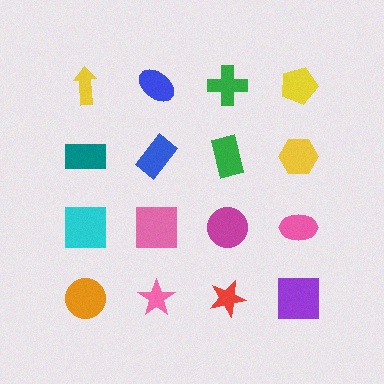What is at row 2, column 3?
A green rectangle.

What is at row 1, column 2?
A blue ellipse.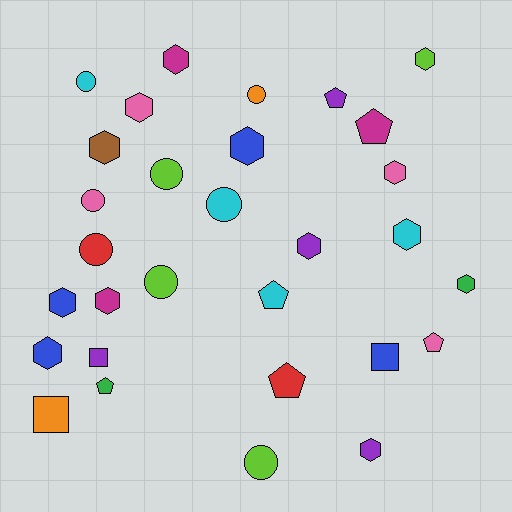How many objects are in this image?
There are 30 objects.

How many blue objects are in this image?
There are 4 blue objects.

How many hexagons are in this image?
There are 13 hexagons.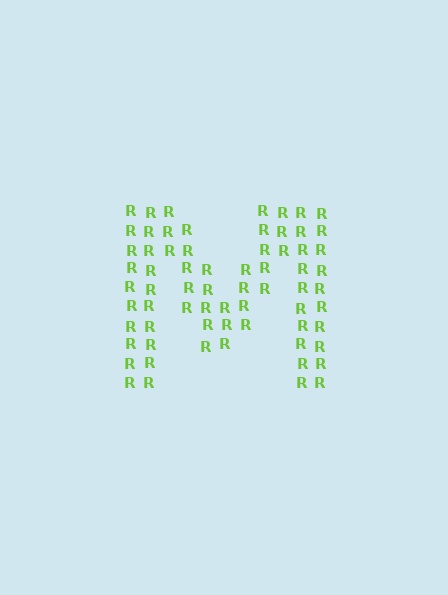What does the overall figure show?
The overall figure shows the letter M.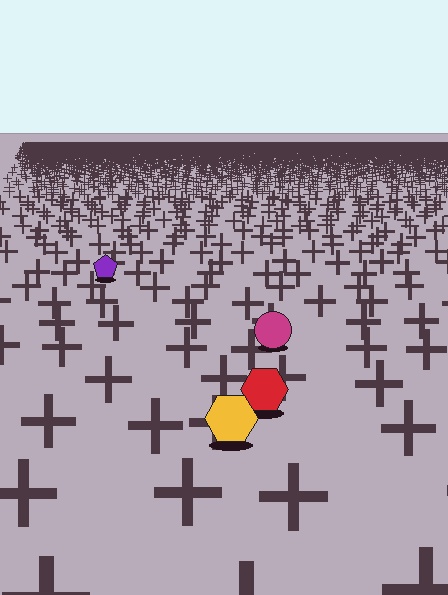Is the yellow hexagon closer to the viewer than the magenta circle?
Yes. The yellow hexagon is closer — you can tell from the texture gradient: the ground texture is coarser near it.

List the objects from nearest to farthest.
From nearest to farthest: the yellow hexagon, the red hexagon, the magenta circle, the purple pentagon.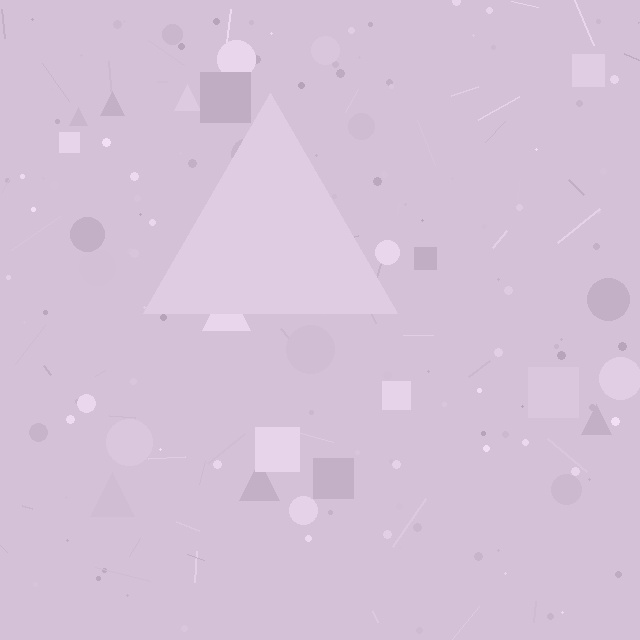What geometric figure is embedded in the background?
A triangle is embedded in the background.